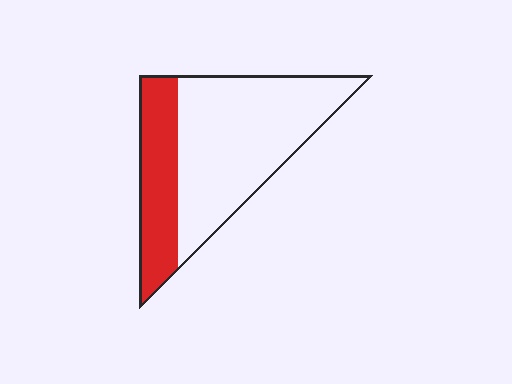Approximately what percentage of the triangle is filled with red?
Approximately 30%.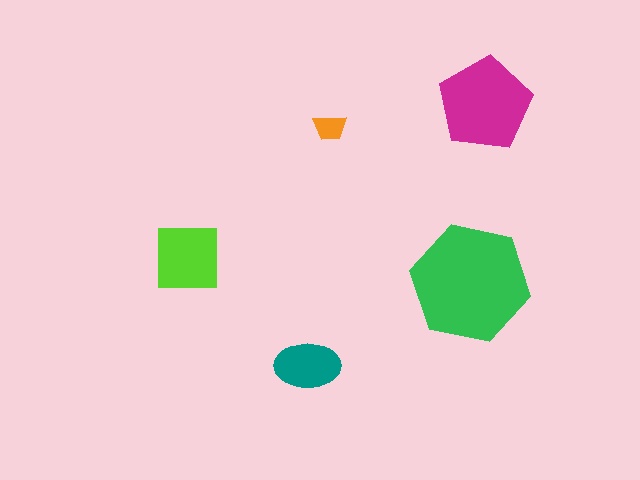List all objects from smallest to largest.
The orange trapezoid, the teal ellipse, the lime square, the magenta pentagon, the green hexagon.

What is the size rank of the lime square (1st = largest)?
3rd.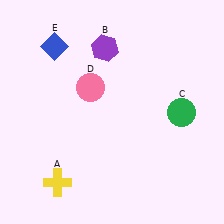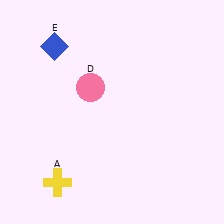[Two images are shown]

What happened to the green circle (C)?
The green circle (C) was removed in Image 2. It was in the bottom-right area of Image 1.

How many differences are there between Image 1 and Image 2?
There are 2 differences between the two images.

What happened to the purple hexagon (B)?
The purple hexagon (B) was removed in Image 2. It was in the top-left area of Image 1.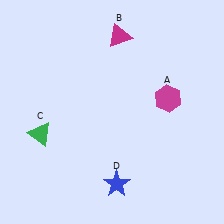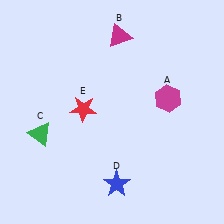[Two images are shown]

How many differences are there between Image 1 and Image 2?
There is 1 difference between the two images.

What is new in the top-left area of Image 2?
A red star (E) was added in the top-left area of Image 2.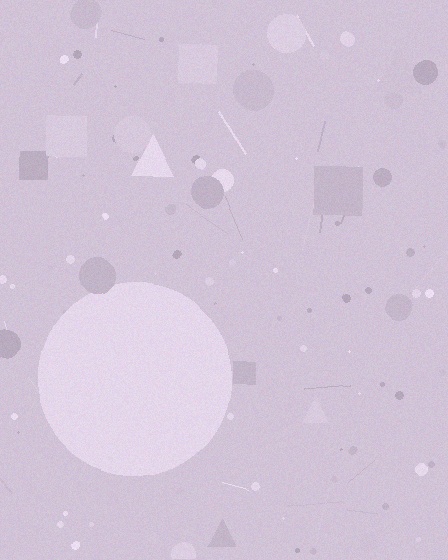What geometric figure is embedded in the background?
A circle is embedded in the background.